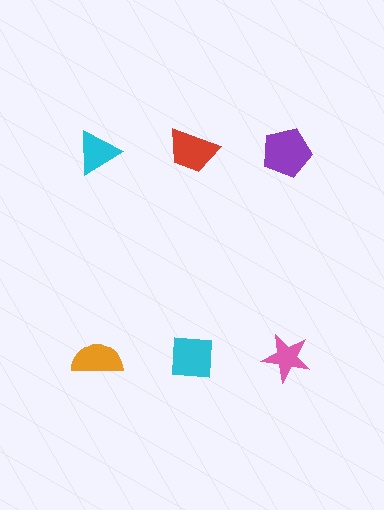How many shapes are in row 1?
3 shapes.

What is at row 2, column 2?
A cyan square.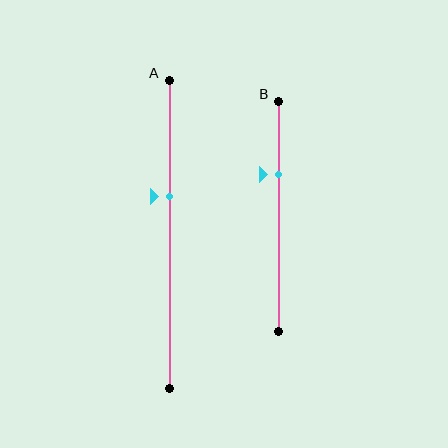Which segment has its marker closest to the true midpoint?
Segment A has its marker closest to the true midpoint.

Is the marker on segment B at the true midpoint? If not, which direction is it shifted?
No, the marker on segment B is shifted upward by about 18% of the segment length.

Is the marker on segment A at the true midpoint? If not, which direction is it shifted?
No, the marker on segment A is shifted upward by about 12% of the segment length.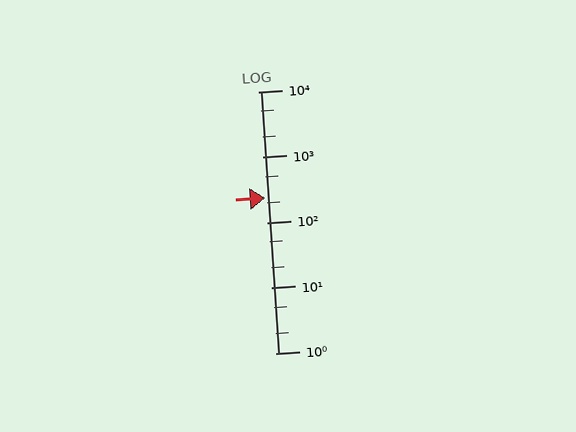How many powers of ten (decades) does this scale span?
The scale spans 4 decades, from 1 to 10000.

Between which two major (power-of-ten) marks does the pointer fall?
The pointer is between 100 and 1000.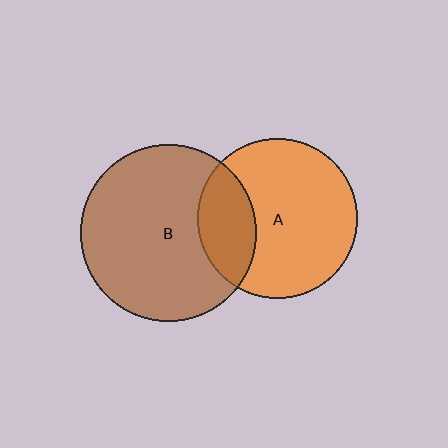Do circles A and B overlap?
Yes.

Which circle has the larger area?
Circle B (brown).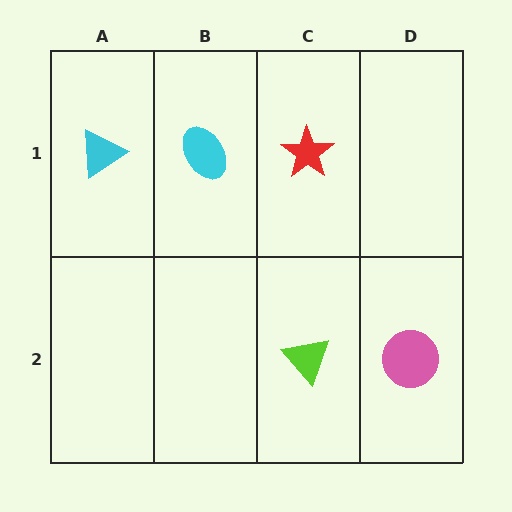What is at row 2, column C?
A lime triangle.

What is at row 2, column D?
A pink circle.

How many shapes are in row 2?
2 shapes.